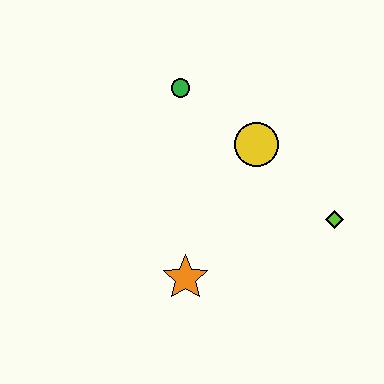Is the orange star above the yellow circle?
No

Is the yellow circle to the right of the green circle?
Yes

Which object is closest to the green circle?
The yellow circle is closest to the green circle.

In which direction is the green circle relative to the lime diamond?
The green circle is to the left of the lime diamond.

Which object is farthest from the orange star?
The green circle is farthest from the orange star.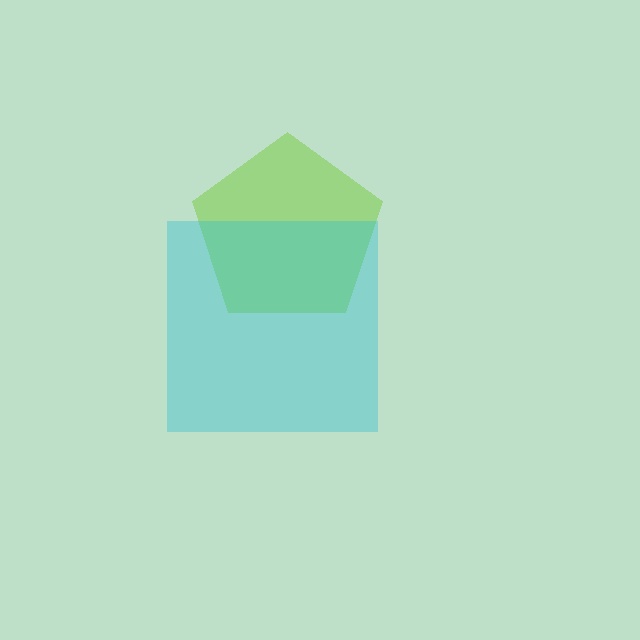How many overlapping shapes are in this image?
There are 2 overlapping shapes in the image.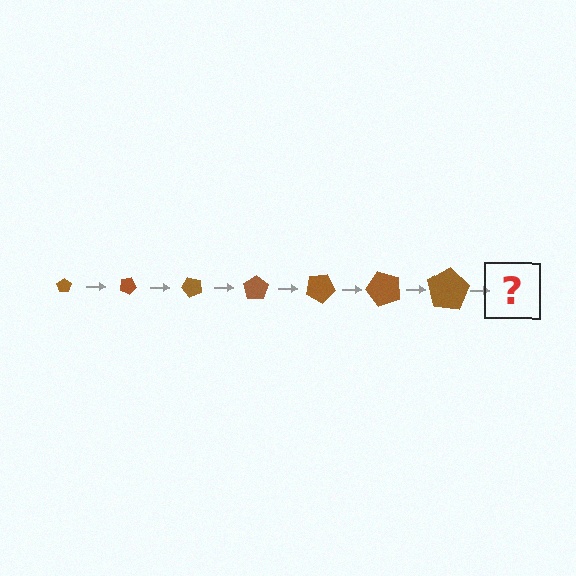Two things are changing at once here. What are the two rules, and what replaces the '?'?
The two rules are that the pentagon grows larger each step and it rotates 25 degrees each step. The '?' should be a pentagon, larger than the previous one and rotated 175 degrees from the start.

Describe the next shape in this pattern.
It should be a pentagon, larger than the previous one and rotated 175 degrees from the start.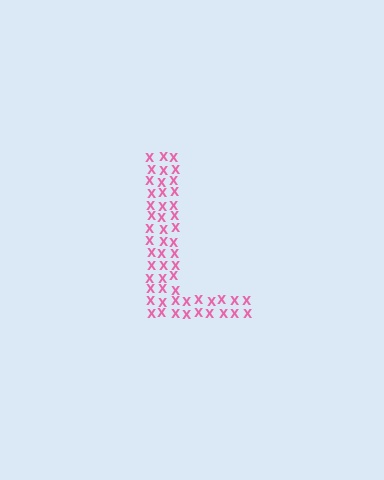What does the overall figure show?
The overall figure shows the letter L.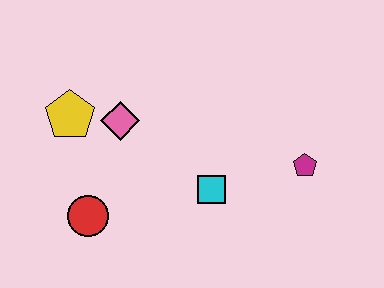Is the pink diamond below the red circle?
No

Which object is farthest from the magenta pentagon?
The yellow pentagon is farthest from the magenta pentagon.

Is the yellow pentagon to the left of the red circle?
Yes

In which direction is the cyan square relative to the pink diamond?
The cyan square is to the right of the pink diamond.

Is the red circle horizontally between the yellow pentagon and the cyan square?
Yes